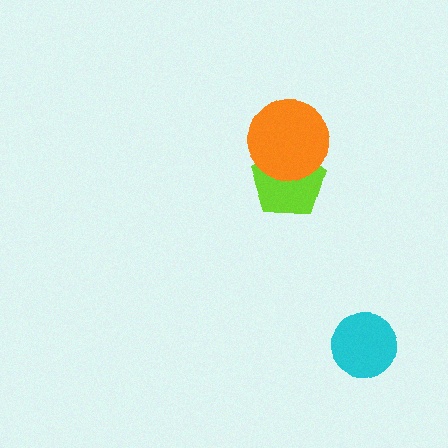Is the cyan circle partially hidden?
No, no other shape covers it.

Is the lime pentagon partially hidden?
Yes, it is partially covered by another shape.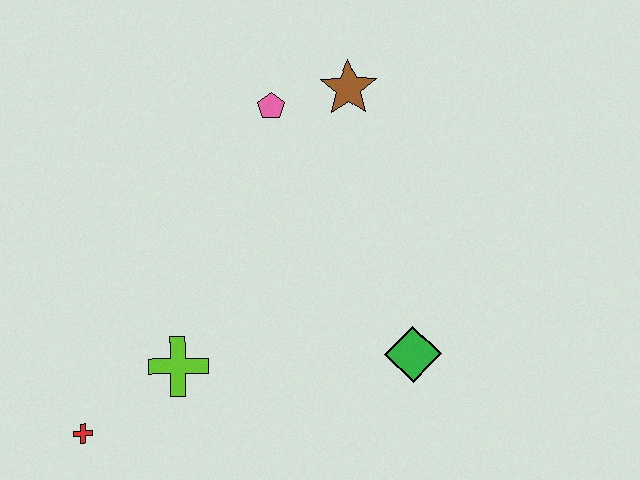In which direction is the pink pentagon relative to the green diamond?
The pink pentagon is above the green diamond.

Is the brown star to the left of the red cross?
No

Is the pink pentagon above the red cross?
Yes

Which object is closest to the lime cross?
The red cross is closest to the lime cross.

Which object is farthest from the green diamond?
The red cross is farthest from the green diamond.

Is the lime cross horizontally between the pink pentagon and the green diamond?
No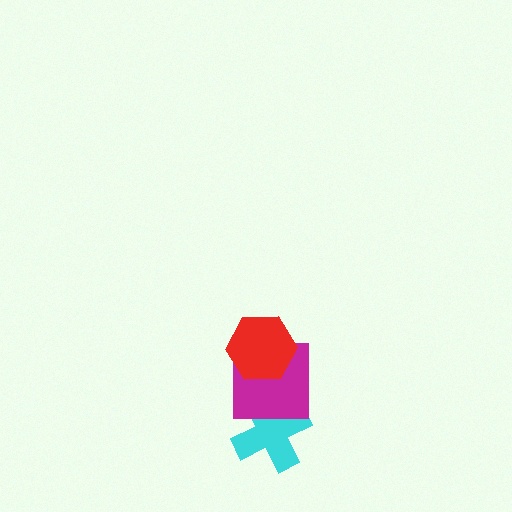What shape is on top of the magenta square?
The red hexagon is on top of the magenta square.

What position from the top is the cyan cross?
The cyan cross is 3rd from the top.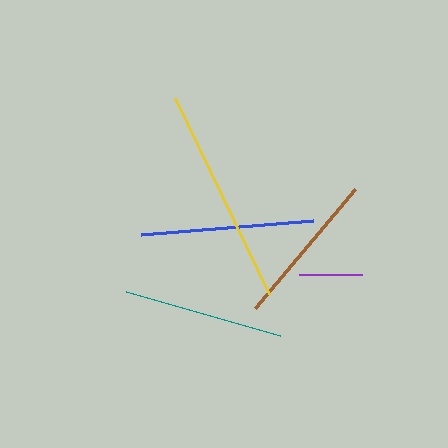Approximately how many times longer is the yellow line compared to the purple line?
The yellow line is approximately 3.4 times the length of the purple line.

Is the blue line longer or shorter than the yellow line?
The yellow line is longer than the blue line.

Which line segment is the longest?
The yellow line is the longest at approximately 217 pixels.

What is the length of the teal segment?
The teal segment is approximately 160 pixels long.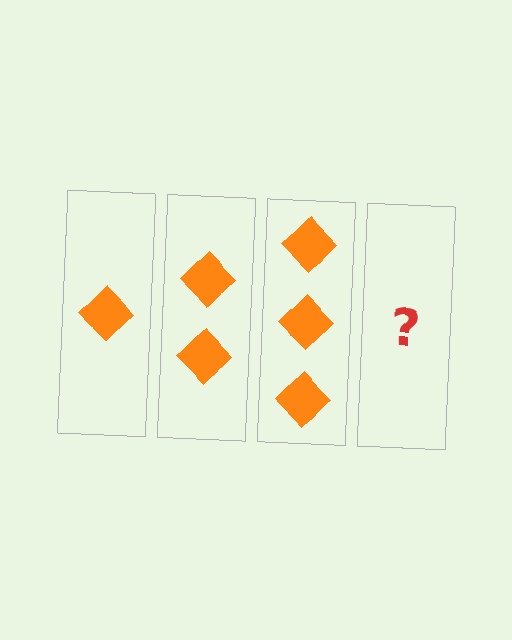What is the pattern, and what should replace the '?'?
The pattern is that each step adds one more diamond. The '?' should be 4 diamonds.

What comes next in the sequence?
The next element should be 4 diamonds.